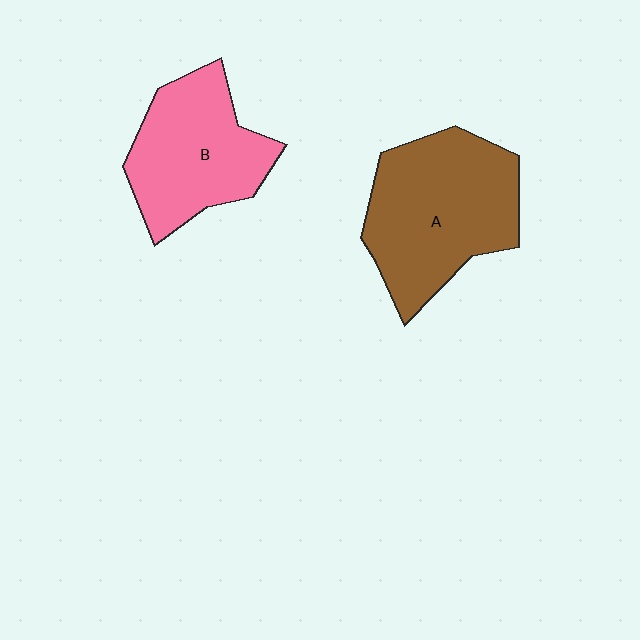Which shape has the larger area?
Shape A (brown).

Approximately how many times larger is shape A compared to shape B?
Approximately 1.3 times.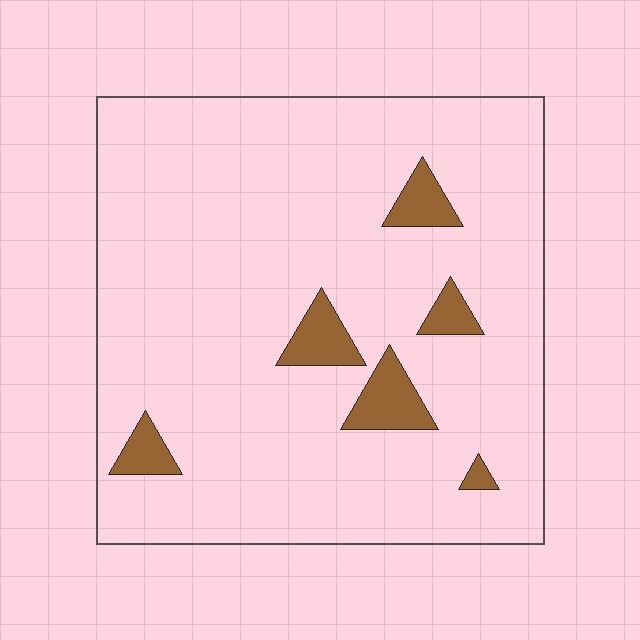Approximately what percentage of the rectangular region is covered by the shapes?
Approximately 10%.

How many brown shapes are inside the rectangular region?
6.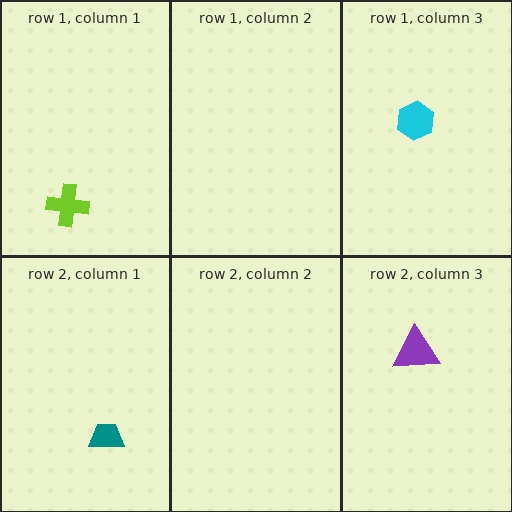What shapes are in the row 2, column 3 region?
The purple triangle.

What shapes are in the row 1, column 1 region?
The lime cross.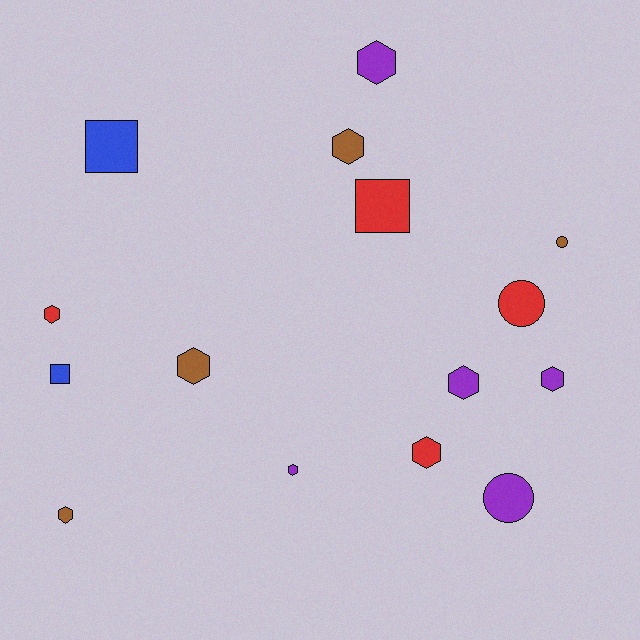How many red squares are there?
There is 1 red square.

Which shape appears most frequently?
Hexagon, with 9 objects.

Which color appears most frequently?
Purple, with 5 objects.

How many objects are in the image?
There are 15 objects.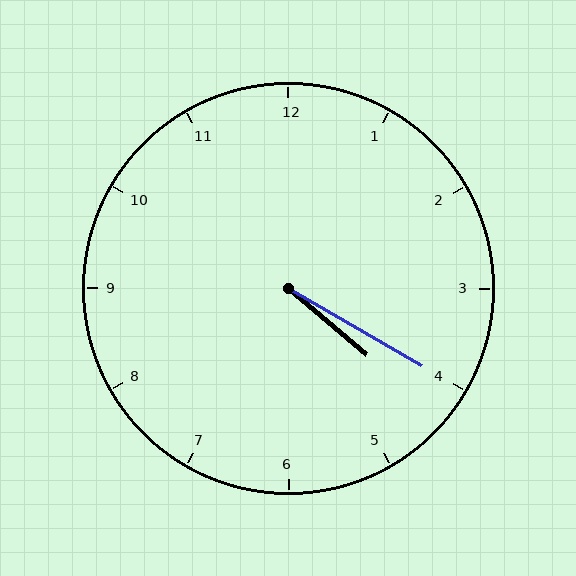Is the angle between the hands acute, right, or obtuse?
It is acute.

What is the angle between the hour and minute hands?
Approximately 10 degrees.